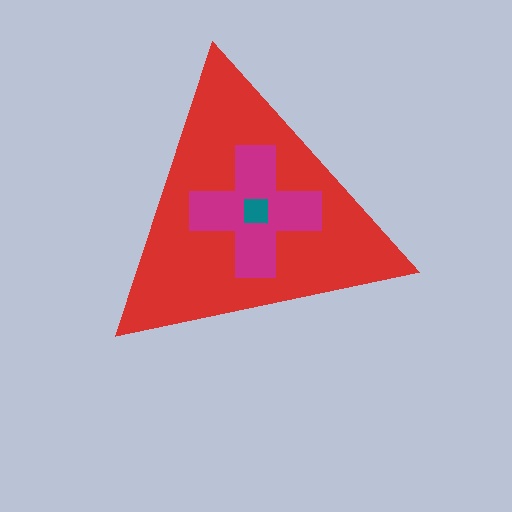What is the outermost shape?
The red triangle.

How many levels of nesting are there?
3.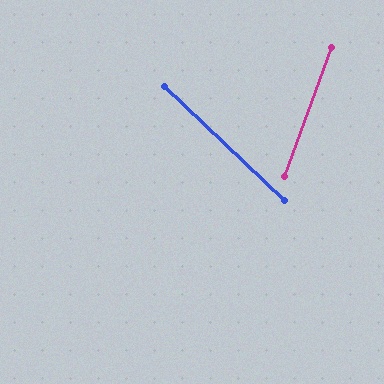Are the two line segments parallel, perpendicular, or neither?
Neither parallel nor perpendicular — they differ by about 66°.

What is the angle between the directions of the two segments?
Approximately 66 degrees.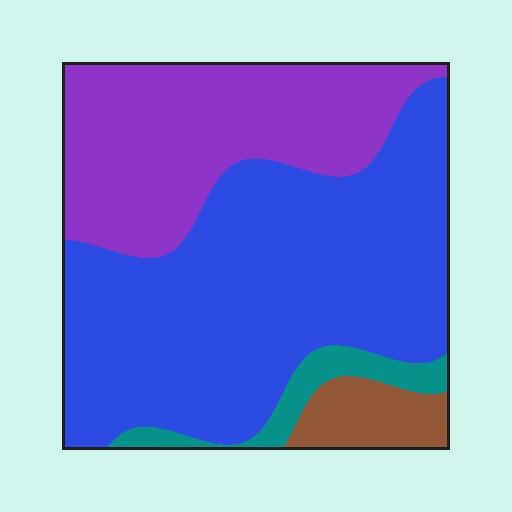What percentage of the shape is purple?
Purple takes up about one third (1/3) of the shape.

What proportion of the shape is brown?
Brown takes up about one tenth (1/10) of the shape.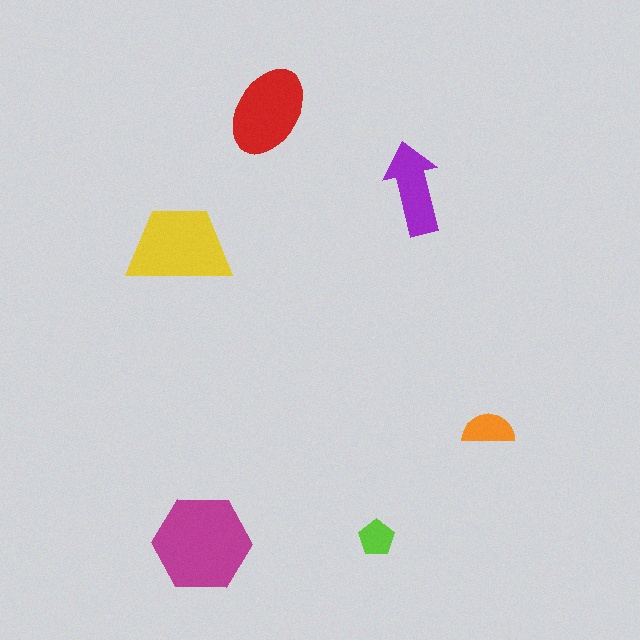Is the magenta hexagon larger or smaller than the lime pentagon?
Larger.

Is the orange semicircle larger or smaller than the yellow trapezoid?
Smaller.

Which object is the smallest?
The lime pentagon.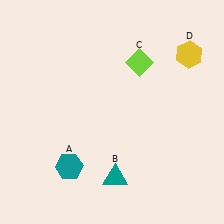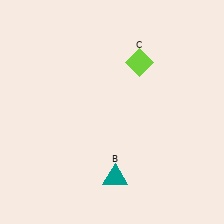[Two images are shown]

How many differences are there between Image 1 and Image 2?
There are 2 differences between the two images.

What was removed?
The yellow hexagon (D), the teal hexagon (A) were removed in Image 2.